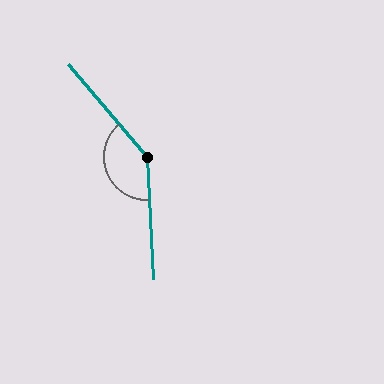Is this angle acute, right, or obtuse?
It is obtuse.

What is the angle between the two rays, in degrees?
Approximately 142 degrees.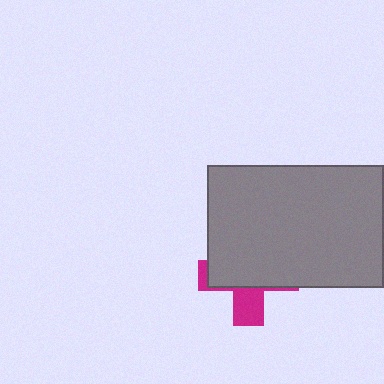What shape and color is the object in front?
The object in front is a gray rectangle.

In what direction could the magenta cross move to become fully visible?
The magenta cross could move down. That would shift it out from behind the gray rectangle entirely.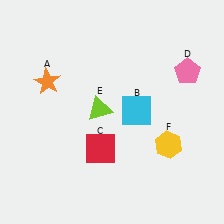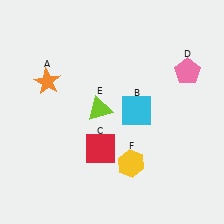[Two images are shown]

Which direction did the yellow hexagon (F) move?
The yellow hexagon (F) moved left.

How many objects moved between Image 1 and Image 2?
1 object moved between the two images.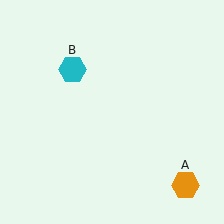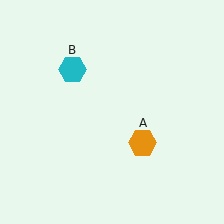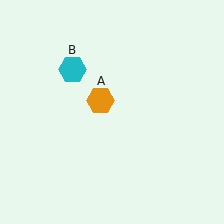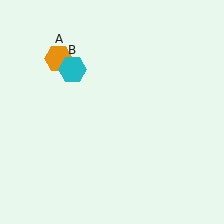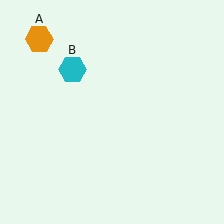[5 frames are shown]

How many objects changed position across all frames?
1 object changed position: orange hexagon (object A).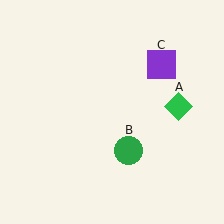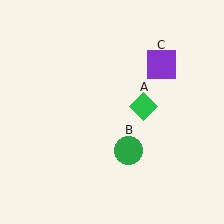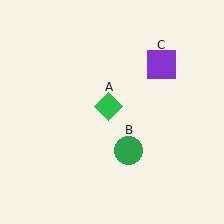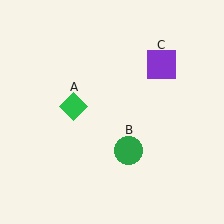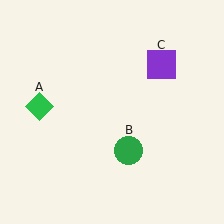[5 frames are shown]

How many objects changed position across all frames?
1 object changed position: green diamond (object A).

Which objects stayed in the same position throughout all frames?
Green circle (object B) and purple square (object C) remained stationary.